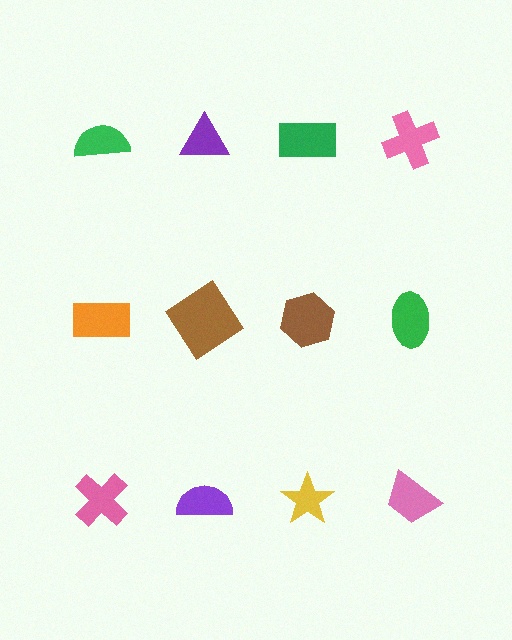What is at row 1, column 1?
A green semicircle.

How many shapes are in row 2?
4 shapes.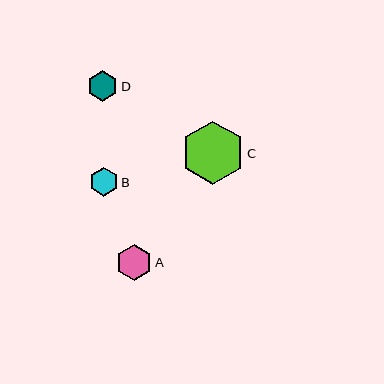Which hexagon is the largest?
Hexagon C is the largest with a size of approximately 63 pixels.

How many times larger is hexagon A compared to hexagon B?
Hexagon A is approximately 1.3 times the size of hexagon B.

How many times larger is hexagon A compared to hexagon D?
Hexagon A is approximately 1.2 times the size of hexagon D.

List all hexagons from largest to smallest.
From largest to smallest: C, A, D, B.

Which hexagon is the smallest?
Hexagon B is the smallest with a size of approximately 28 pixels.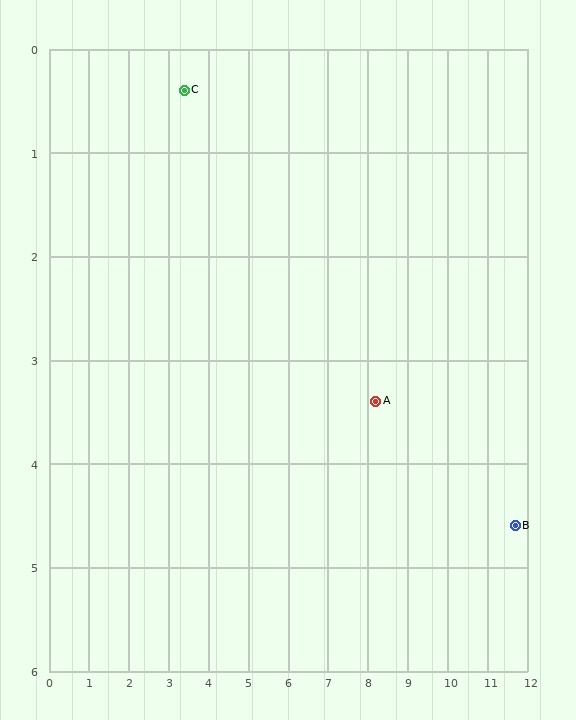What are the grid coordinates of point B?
Point B is at approximately (11.7, 4.6).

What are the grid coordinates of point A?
Point A is at approximately (8.2, 3.4).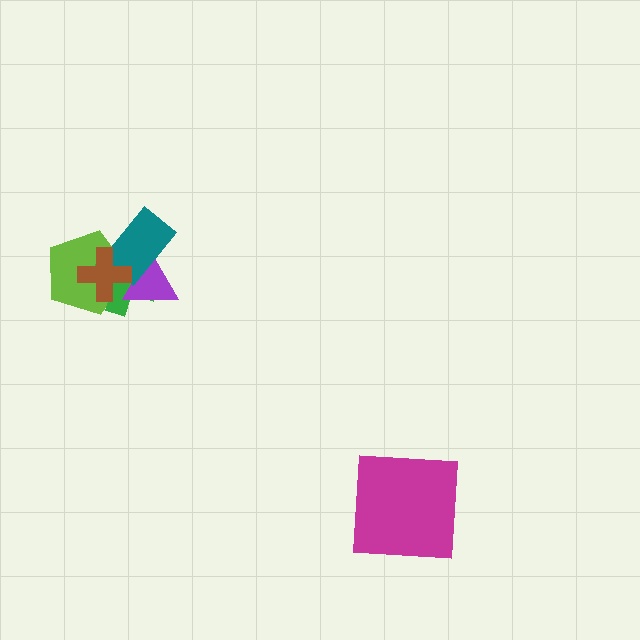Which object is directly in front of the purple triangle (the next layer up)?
The teal rectangle is directly in front of the purple triangle.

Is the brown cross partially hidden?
No, no other shape covers it.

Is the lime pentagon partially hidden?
Yes, it is partially covered by another shape.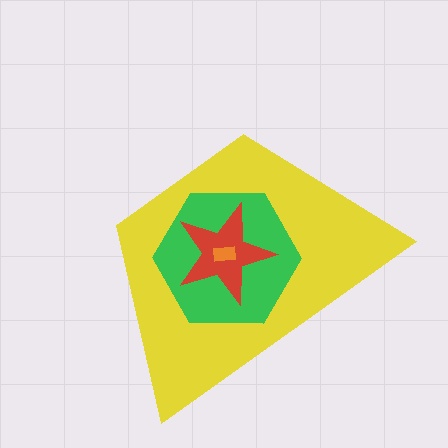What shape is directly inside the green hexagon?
The red star.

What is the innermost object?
The orange rectangle.